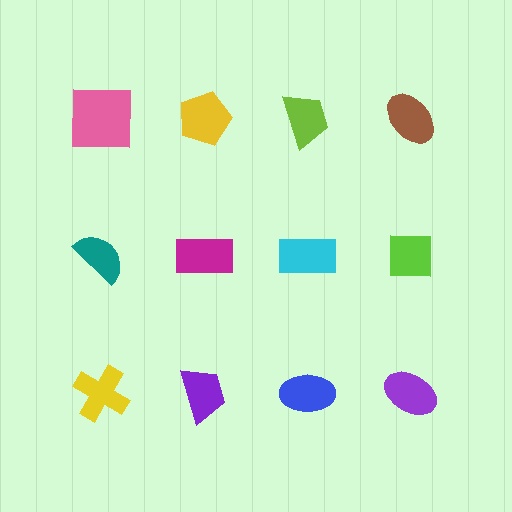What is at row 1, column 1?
A pink square.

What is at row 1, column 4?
A brown ellipse.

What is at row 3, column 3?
A blue ellipse.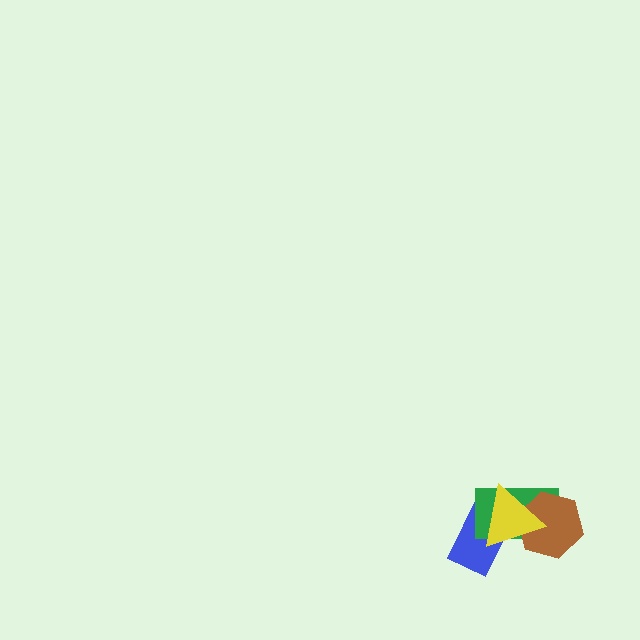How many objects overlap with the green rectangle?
3 objects overlap with the green rectangle.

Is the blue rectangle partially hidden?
Yes, it is partially covered by another shape.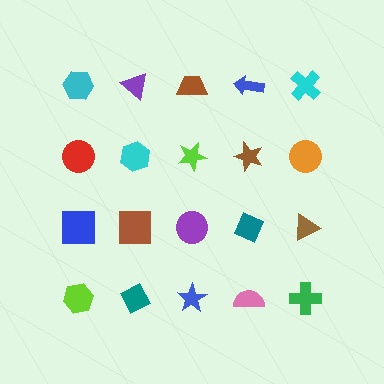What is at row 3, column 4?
A teal diamond.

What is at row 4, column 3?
A blue star.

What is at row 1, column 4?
A blue arrow.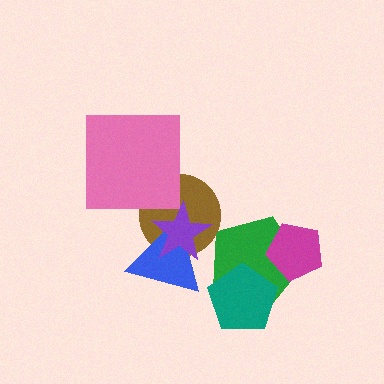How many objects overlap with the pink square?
1 object overlaps with the pink square.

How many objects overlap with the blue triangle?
2 objects overlap with the blue triangle.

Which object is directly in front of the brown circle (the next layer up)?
The pink square is directly in front of the brown circle.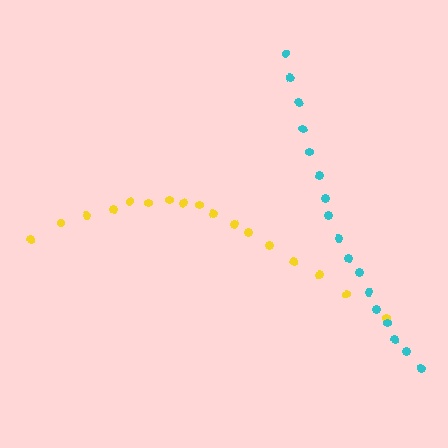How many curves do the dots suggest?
There are 2 distinct paths.